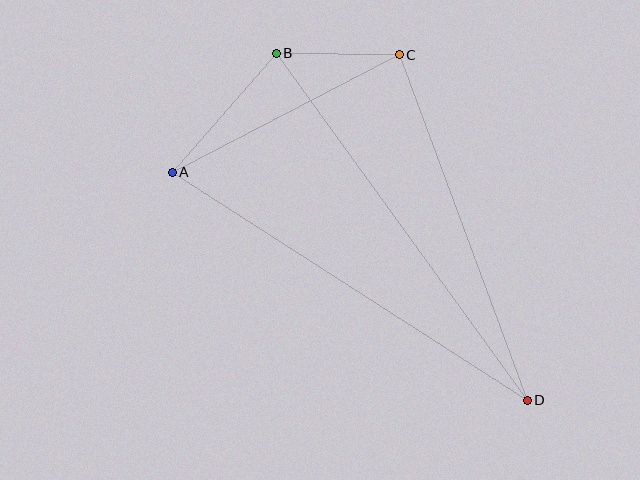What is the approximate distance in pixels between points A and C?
The distance between A and C is approximately 256 pixels.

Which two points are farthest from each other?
Points B and D are farthest from each other.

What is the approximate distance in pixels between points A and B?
The distance between A and B is approximately 158 pixels.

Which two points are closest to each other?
Points B and C are closest to each other.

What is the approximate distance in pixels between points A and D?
The distance between A and D is approximately 422 pixels.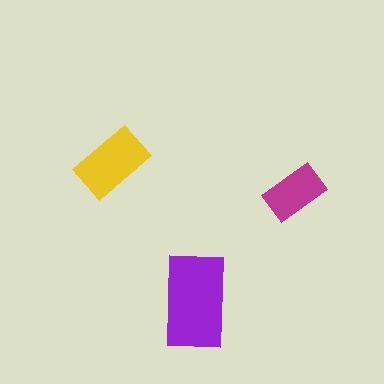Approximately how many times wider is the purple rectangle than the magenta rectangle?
About 1.5 times wider.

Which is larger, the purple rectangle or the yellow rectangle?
The purple one.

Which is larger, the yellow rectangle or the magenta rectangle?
The yellow one.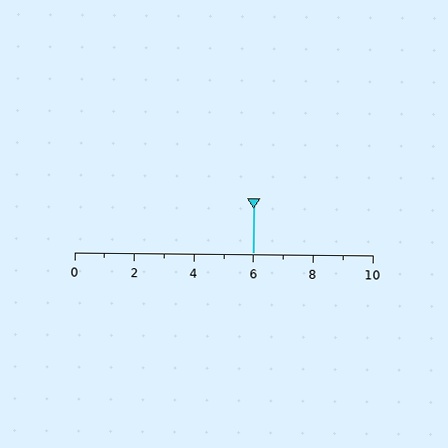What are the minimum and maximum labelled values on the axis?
The axis runs from 0 to 10.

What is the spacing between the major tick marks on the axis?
The major ticks are spaced 2 apart.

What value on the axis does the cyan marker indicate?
The marker indicates approximately 6.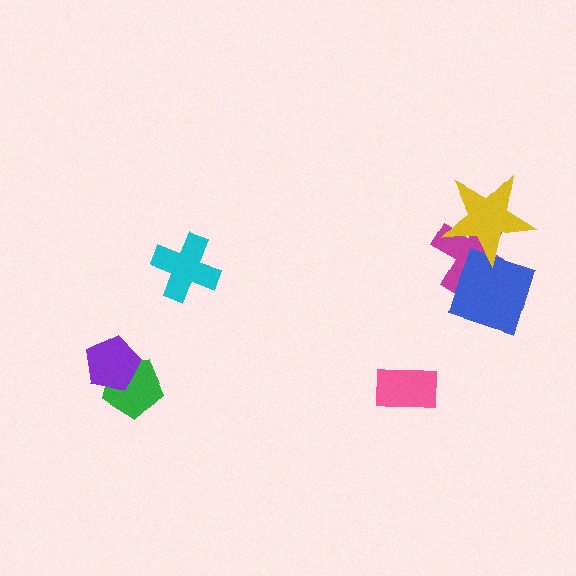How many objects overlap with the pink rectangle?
0 objects overlap with the pink rectangle.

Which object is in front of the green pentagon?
The purple pentagon is in front of the green pentagon.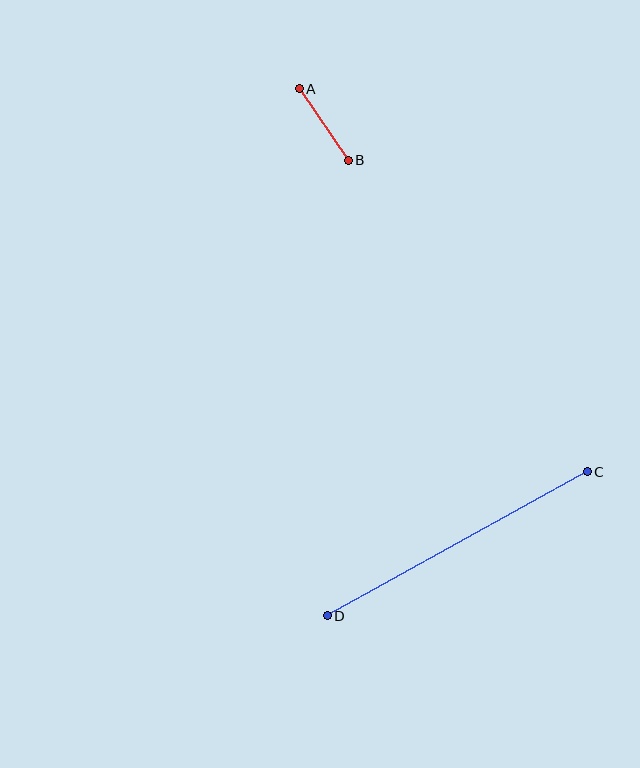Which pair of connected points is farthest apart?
Points C and D are farthest apart.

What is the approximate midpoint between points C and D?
The midpoint is at approximately (457, 544) pixels.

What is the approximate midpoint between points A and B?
The midpoint is at approximately (324, 124) pixels.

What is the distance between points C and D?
The distance is approximately 297 pixels.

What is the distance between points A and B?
The distance is approximately 87 pixels.